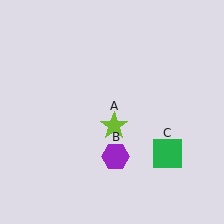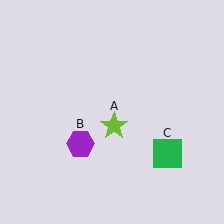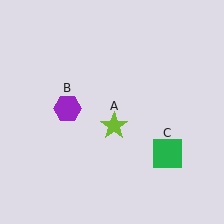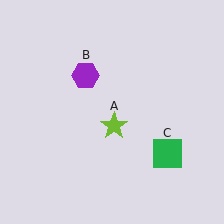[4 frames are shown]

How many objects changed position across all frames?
1 object changed position: purple hexagon (object B).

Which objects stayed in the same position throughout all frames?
Lime star (object A) and green square (object C) remained stationary.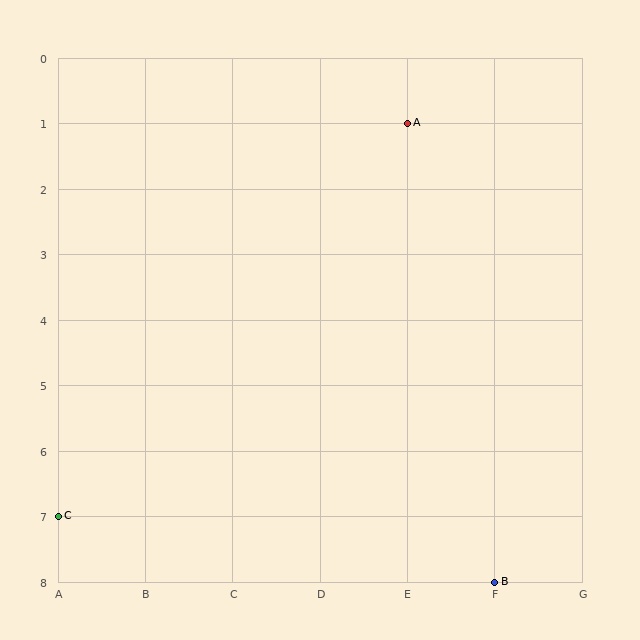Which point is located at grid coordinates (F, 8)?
Point B is at (F, 8).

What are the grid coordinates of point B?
Point B is at grid coordinates (F, 8).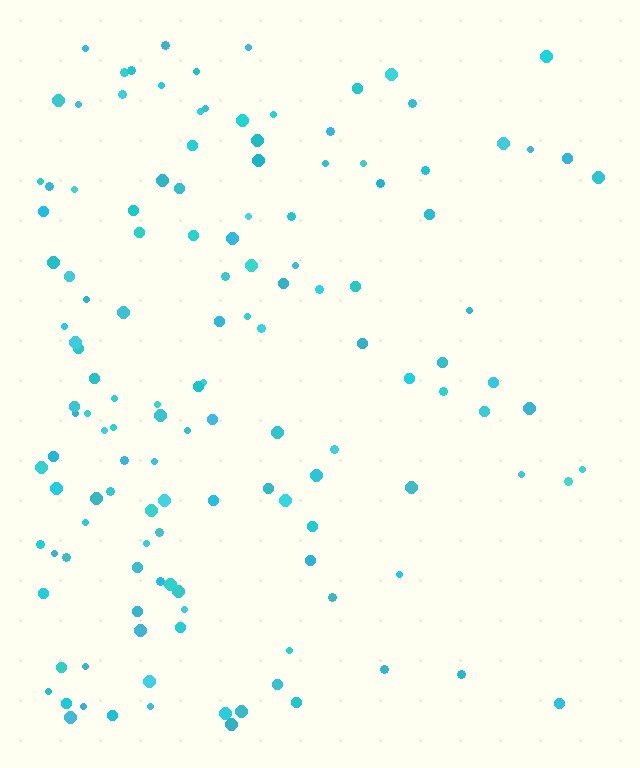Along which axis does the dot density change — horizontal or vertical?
Horizontal.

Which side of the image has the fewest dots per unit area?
The right.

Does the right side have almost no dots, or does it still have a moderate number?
Still a moderate number, just noticeably fewer than the left.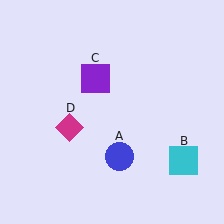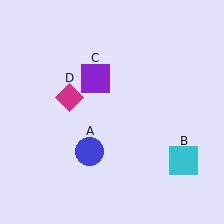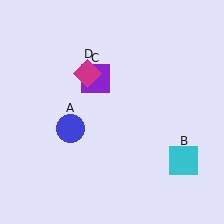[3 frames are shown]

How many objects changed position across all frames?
2 objects changed position: blue circle (object A), magenta diamond (object D).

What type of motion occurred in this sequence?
The blue circle (object A), magenta diamond (object D) rotated clockwise around the center of the scene.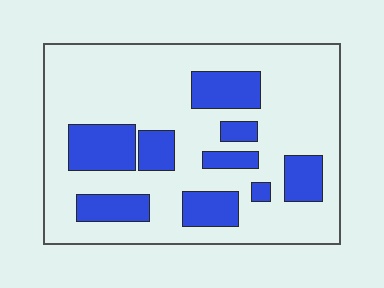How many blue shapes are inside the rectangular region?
9.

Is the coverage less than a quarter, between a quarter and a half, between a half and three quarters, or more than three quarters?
Between a quarter and a half.